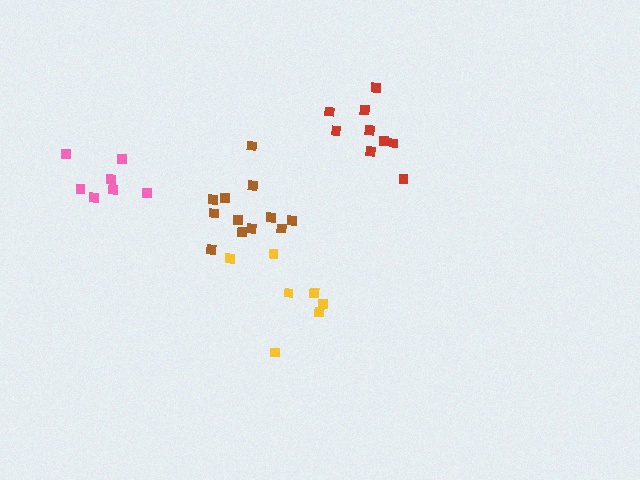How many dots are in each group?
Group 1: 9 dots, Group 2: 7 dots, Group 3: 12 dots, Group 4: 7 dots (35 total).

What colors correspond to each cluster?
The clusters are colored: red, pink, brown, yellow.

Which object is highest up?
The red cluster is topmost.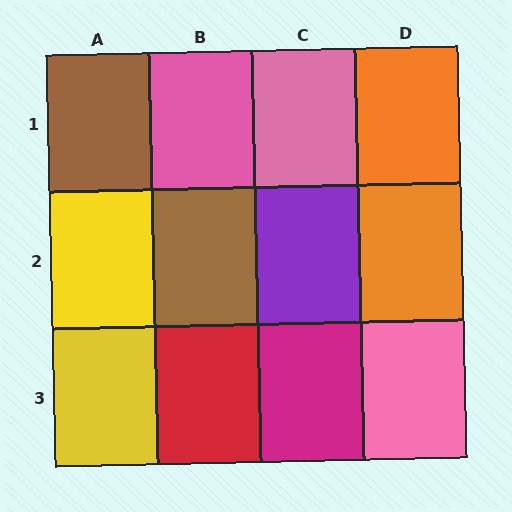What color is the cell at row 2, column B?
Brown.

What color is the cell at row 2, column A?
Yellow.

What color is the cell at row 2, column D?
Orange.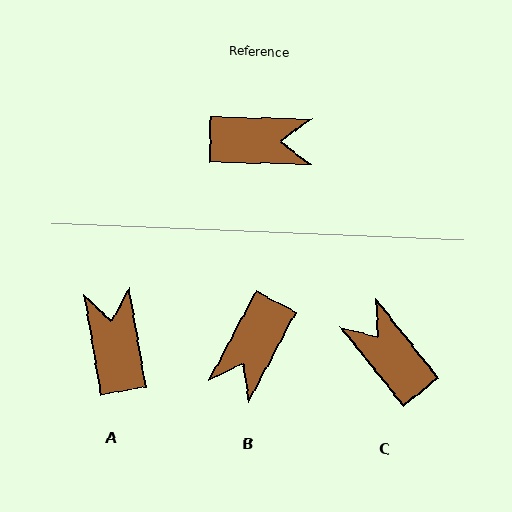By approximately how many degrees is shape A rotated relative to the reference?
Approximately 101 degrees counter-clockwise.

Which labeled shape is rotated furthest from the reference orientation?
C, about 130 degrees away.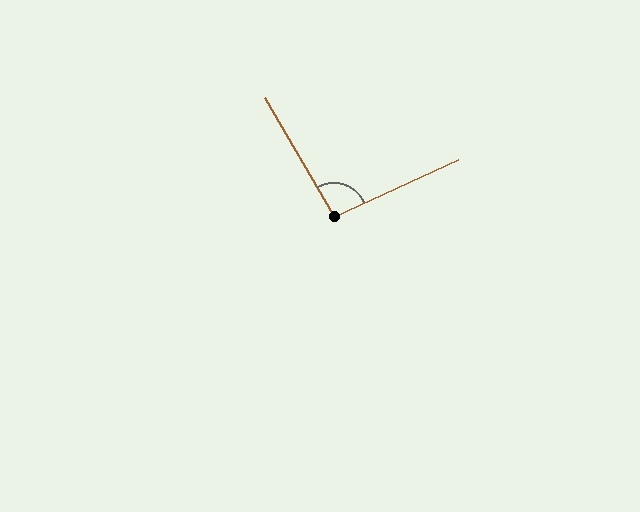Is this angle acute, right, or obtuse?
It is obtuse.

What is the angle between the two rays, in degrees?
Approximately 95 degrees.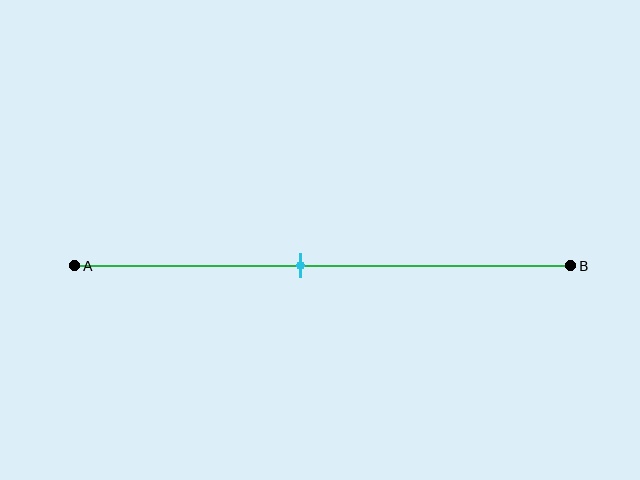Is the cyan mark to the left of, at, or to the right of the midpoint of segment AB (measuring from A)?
The cyan mark is to the left of the midpoint of segment AB.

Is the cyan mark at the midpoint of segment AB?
No, the mark is at about 45% from A, not at the 50% midpoint.